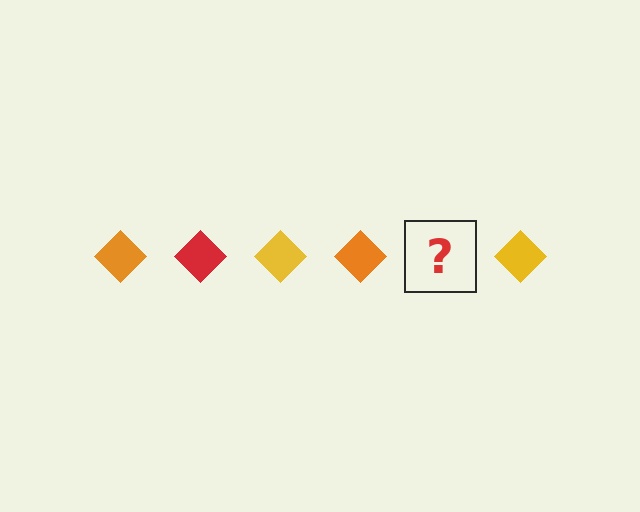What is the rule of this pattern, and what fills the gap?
The rule is that the pattern cycles through orange, red, yellow diamonds. The gap should be filled with a red diamond.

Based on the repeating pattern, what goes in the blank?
The blank should be a red diamond.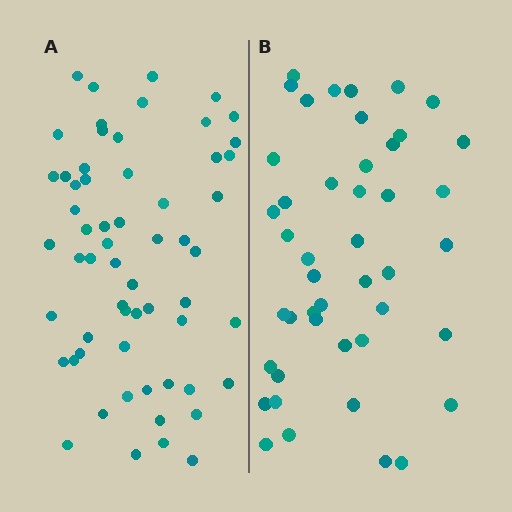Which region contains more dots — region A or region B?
Region A (the left region) has more dots.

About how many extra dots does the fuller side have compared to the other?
Region A has approximately 15 more dots than region B.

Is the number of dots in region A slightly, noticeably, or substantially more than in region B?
Region A has noticeably more, but not dramatically so. The ratio is roughly 1.3 to 1.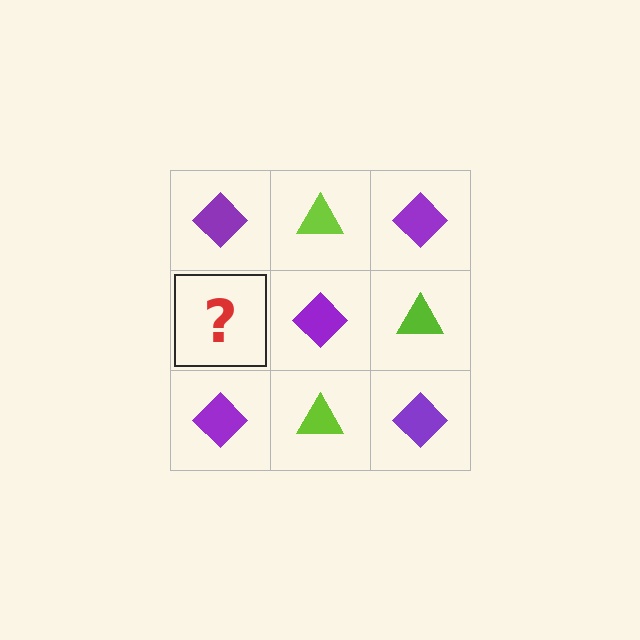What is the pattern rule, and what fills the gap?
The rule is that it alternates purple diamond and lime triangle in a checkerboard pattern. The gap should be filled with a lime triangle.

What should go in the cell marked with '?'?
The missing cell should contain a lime triangle.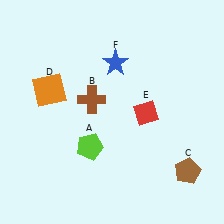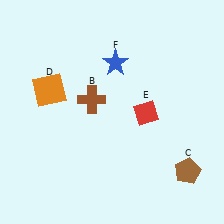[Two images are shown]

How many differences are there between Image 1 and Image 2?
There is 1 difference between the two images.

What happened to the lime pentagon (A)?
The lime pentagon (A) was removed in Image 2. It was in the bottom-left area of Image 1.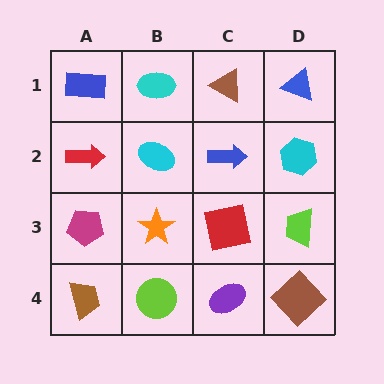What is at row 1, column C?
A brown triangle.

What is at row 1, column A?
A blue rectangle.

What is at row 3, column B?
An orange star.